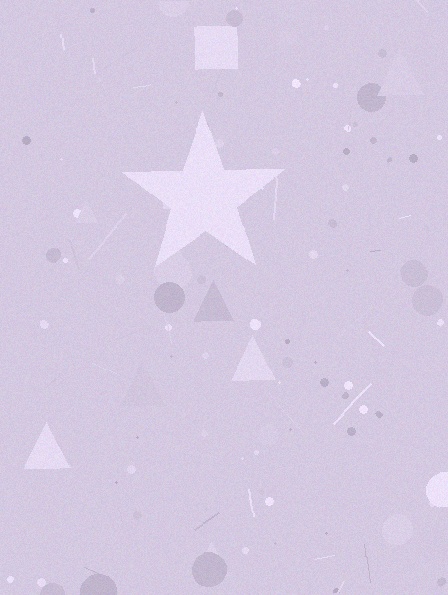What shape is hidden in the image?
A star is hidden in the image.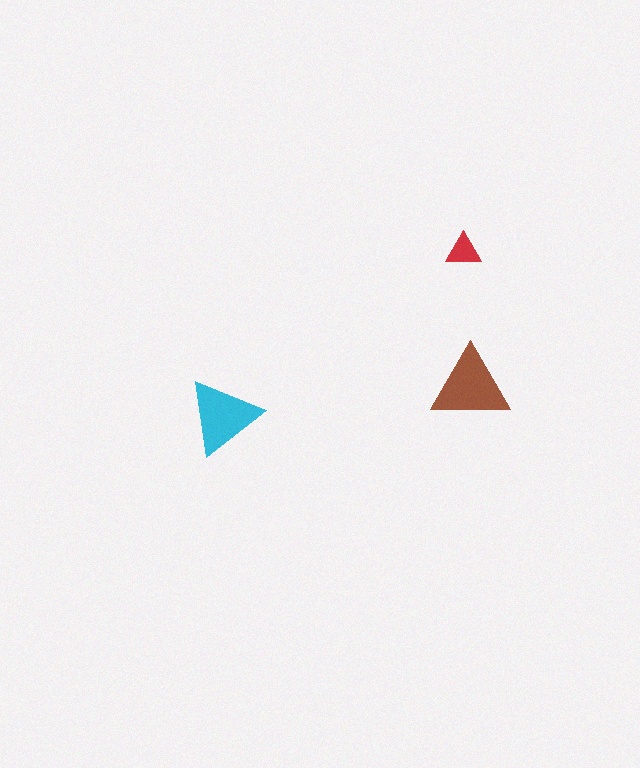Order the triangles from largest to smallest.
the brown one, the cyan one, the red one.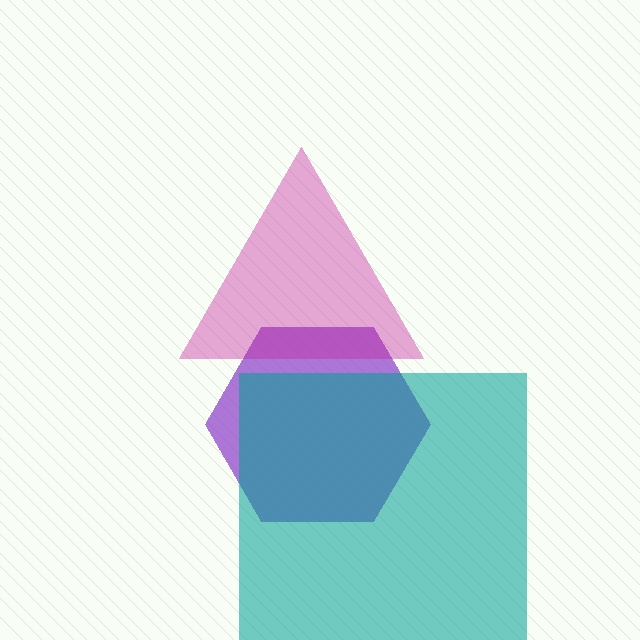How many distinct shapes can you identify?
There are 3 distinct shapes: a purple hexagon, a magenta triangle, a teal square.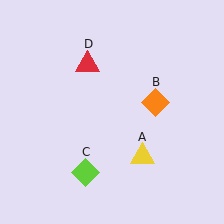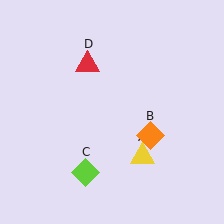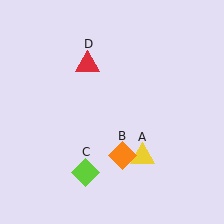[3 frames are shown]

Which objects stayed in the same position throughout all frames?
Yellow triangle (object A) and lime diamond (object C) and red triangle (object D) remained stationary.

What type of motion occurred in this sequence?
The orange diamond (object B) rotated clockwise around the center of the scene.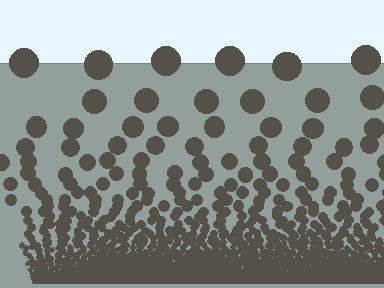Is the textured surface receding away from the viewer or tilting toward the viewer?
The surface appears to tilt toward the viewer. Texture elements get larger and sparser toward the top.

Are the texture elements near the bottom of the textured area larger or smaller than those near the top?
Smaller. The gradient is inverted — elements near the bottom are smaller and denser.